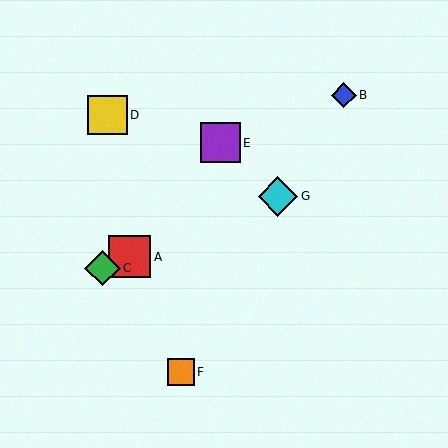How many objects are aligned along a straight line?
3 objects (A, C, G) are aligned along a straight line.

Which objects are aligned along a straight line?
Objects A, C, G are aligned along a straight line.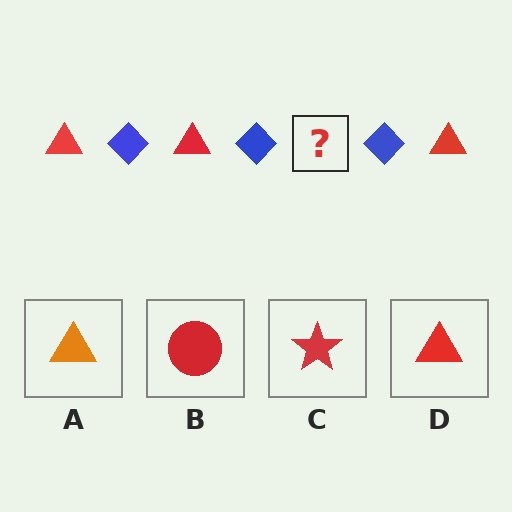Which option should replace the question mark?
Option D.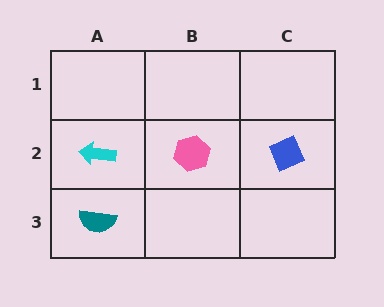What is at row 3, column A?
A teal semicircle.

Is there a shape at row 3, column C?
No, that cell is empty.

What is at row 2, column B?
A pink hexagon.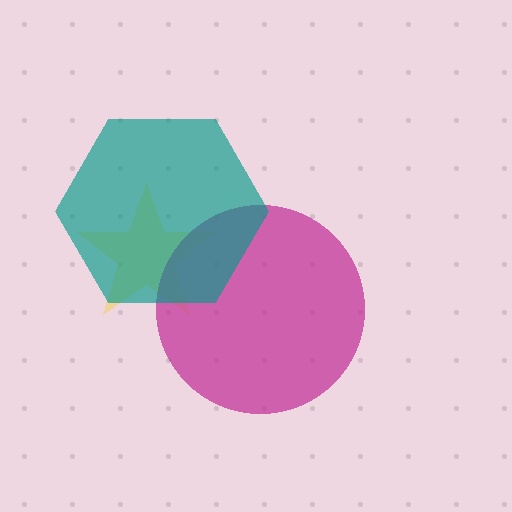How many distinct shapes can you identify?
There are 3 distinct shapes: a yellow star, a magenta circle, a teal hexagon.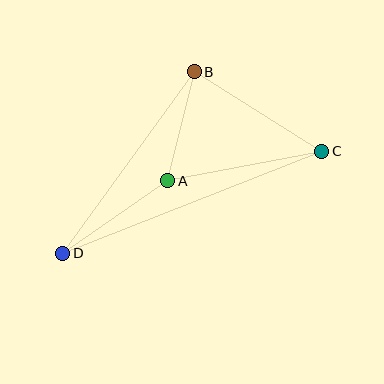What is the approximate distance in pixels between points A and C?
The distance between A and C is approximately 157 pixels.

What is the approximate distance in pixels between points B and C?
The distance between B and C is approximately 150 pixels.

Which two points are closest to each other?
Points A and B are closest to each other.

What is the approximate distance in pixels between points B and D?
The distance between B and D is approximately 224 pixels.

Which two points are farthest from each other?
Points C and D are farthest from each other.